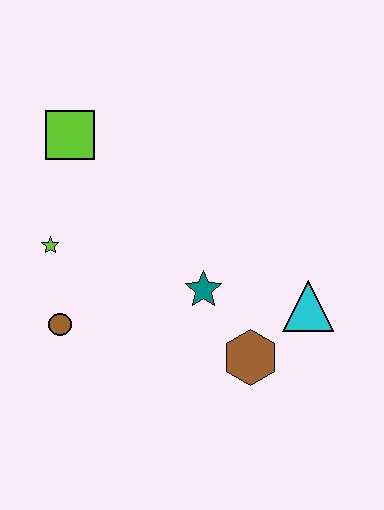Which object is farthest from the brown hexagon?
The lime square is farthest from the brown hexagon.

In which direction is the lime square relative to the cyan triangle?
The lime square is to the left of the cyan triangle.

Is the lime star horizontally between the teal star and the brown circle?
No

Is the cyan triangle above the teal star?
No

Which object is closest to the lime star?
The brown circle is closest to the lime star.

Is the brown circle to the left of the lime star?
No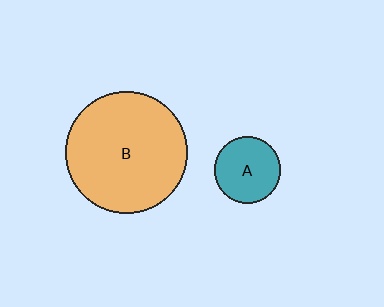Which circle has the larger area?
Circle B (orange).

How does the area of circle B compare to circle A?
Approximately 3.4 times.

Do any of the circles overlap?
No, none of the circles overlap.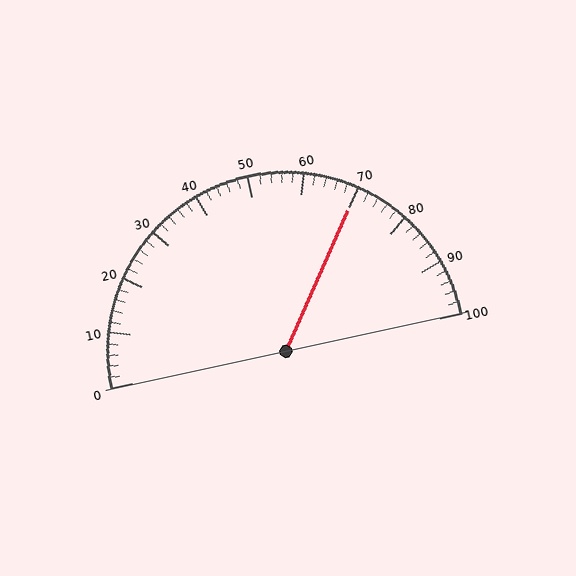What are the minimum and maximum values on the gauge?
The gauge ranges from 0 to 100.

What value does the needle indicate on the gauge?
The needle indicates approximately 70.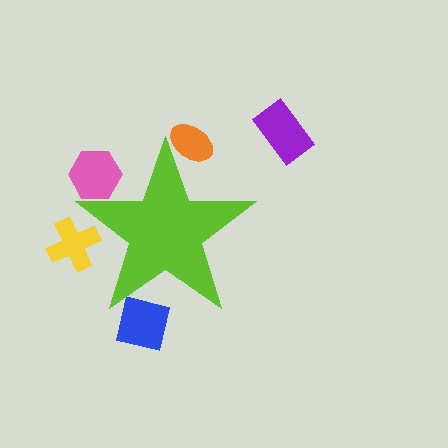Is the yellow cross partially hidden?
Yes, the yellow cross is partially hidden behind the lime star.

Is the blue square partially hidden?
Yes, the blue square is partially hidden behind the lime star.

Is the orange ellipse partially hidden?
Yes, the orange ellipse is partially hidden behind the lime star.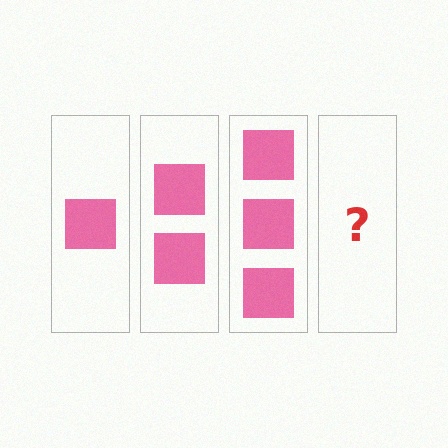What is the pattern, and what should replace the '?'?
The pattern is that each step adds one more square. The '?' should be 4 squares.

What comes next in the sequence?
The next element should be 4 squares.